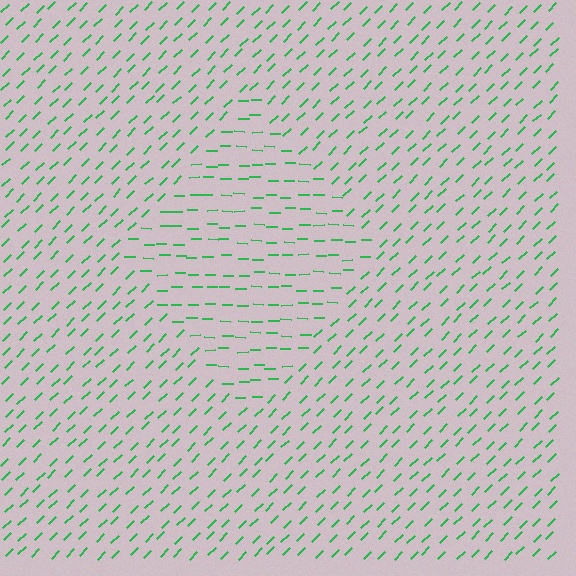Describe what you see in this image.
The image is filled with small green line segments. A diamond region in the image has lines oriented differently from the surrounding lines, creating a visible texture boundary.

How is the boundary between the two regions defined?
The boundary is defined purely by a change in line orientation (approximately 45 degrees difference). All lines are the same color and thickness.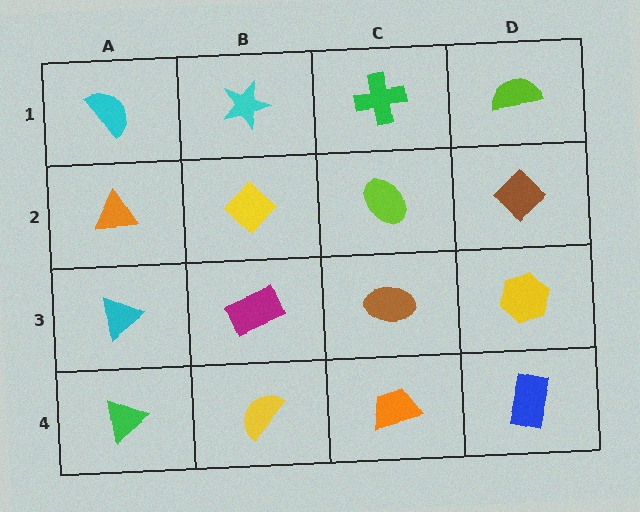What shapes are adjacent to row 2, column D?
A lime semicircle (row 1, column D), a yellow hexagon (row 3, column D), a lime ellipse (row 2, column C).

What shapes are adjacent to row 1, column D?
A brown diamond (row 2, column D), a green cross (row 1, column C).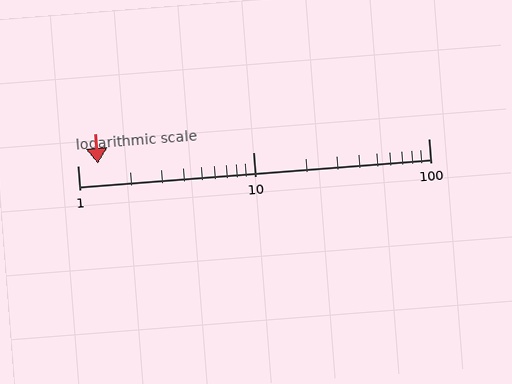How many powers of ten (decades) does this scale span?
The scale spans 2 decades, from 1 to 100.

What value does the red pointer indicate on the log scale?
The pointer indicates approximately 1.3.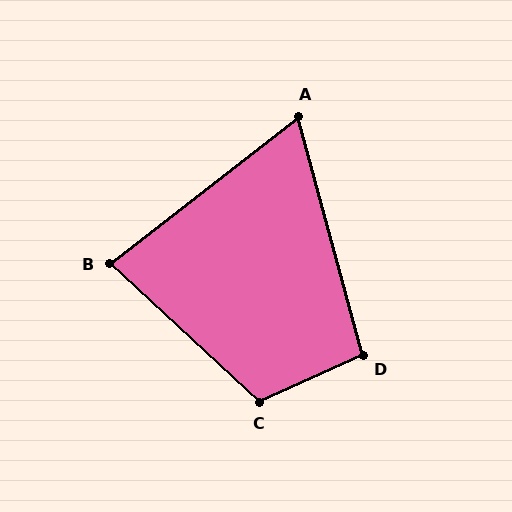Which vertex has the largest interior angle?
C, at approximately 113 degrees.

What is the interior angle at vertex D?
Approximately 99 degrees (obtuse).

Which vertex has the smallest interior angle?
A, at approximately 67 degrees.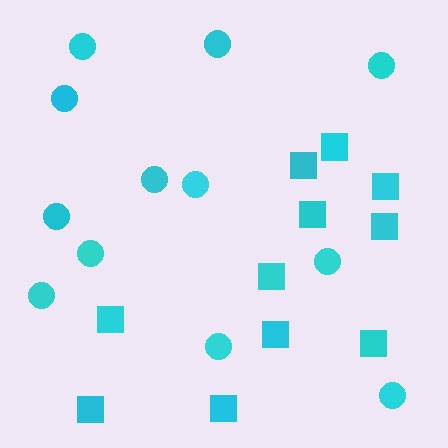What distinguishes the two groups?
There are 2 groups: one group of squares (11) and one group of circles (12).